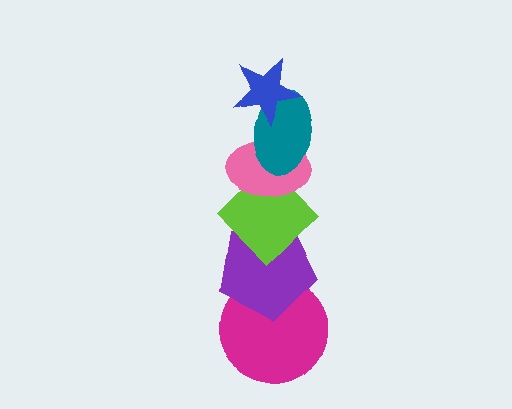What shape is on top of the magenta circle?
The purple pentagon is on top of the magenta circle.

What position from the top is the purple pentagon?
The purple pentagon is 5th from the top.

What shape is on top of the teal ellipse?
The blue star is on top of the teal ellipse.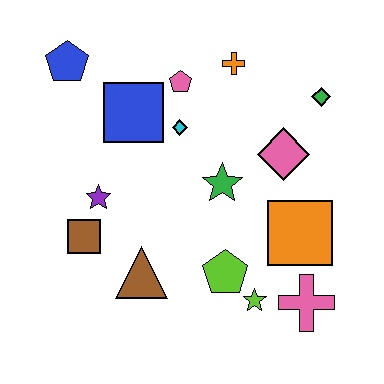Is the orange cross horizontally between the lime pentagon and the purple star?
No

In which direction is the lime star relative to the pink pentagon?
The lime star is below the pink pentagon.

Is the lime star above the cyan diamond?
No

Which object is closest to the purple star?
The brown square is closest to the purple star.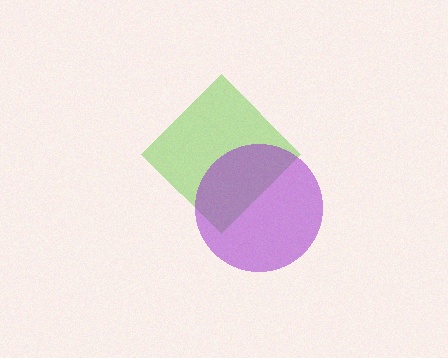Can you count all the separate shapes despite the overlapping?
Yes, there are 2 separate shapes.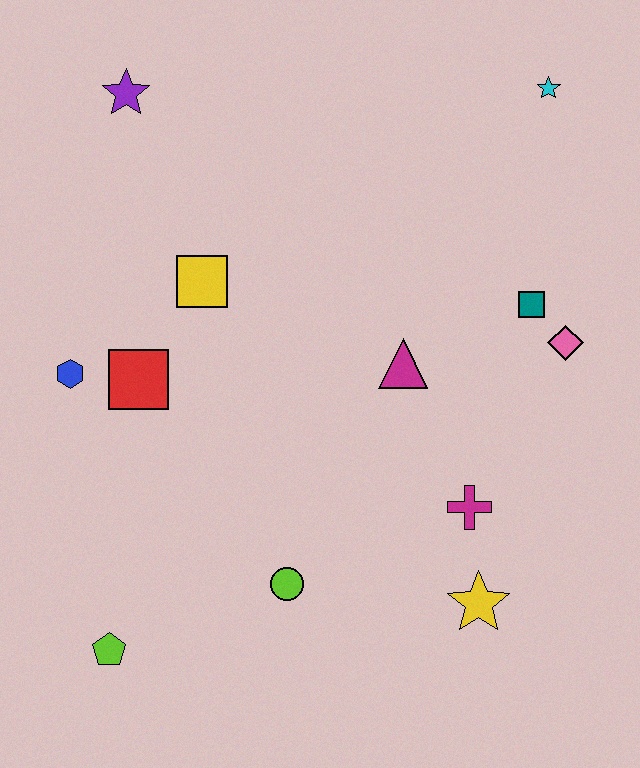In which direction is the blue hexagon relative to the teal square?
The blue hexagon is to the left of the teal square.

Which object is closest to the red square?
The blue hexagon is closest to the red square.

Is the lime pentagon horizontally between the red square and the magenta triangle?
No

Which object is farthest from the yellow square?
The yellow star is farthest from the yellow square.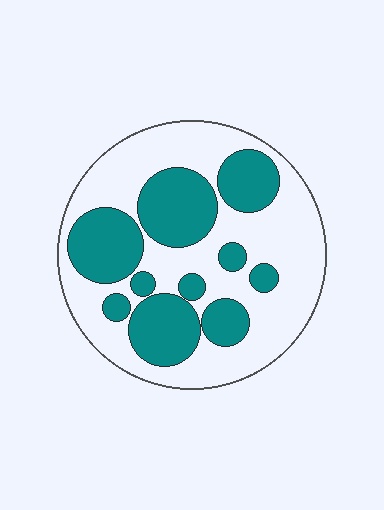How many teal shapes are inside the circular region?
10.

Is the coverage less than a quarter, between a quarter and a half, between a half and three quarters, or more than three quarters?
Between a quarter and a half.